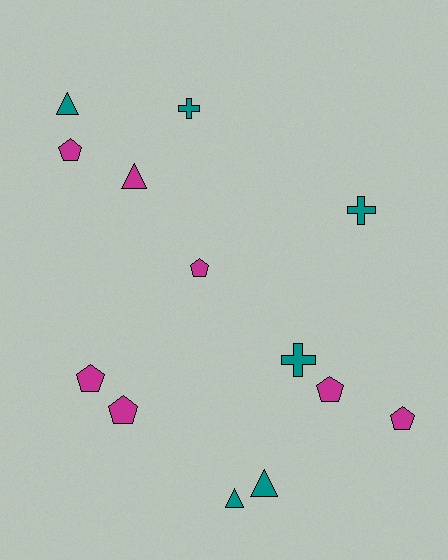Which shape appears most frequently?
Pentagon, with 6 objects.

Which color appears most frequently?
Magenta, with 7 objects.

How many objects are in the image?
There are 13 objects.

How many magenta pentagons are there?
There are 6 magenta pentagons.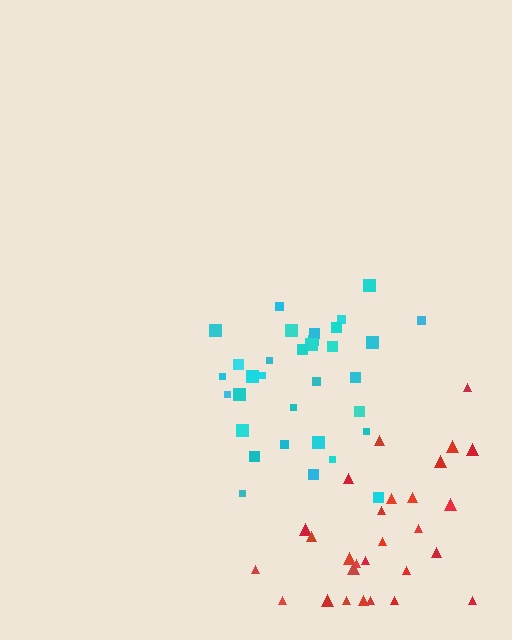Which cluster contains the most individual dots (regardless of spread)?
Cyan (33).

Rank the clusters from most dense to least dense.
cyan, red.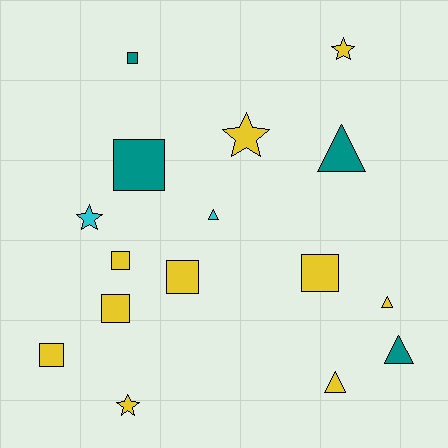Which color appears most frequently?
Yellow, with 10 objects.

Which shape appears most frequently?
Square, with 7 objects.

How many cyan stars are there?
There is 1 cyan star.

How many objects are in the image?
There are 16 objects.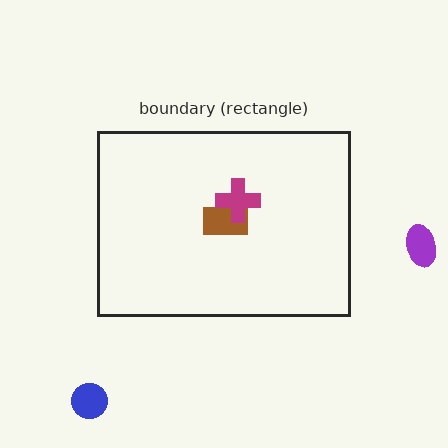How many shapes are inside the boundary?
2 inside, 2 outside.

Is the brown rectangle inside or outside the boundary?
Inside.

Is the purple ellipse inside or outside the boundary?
Outside.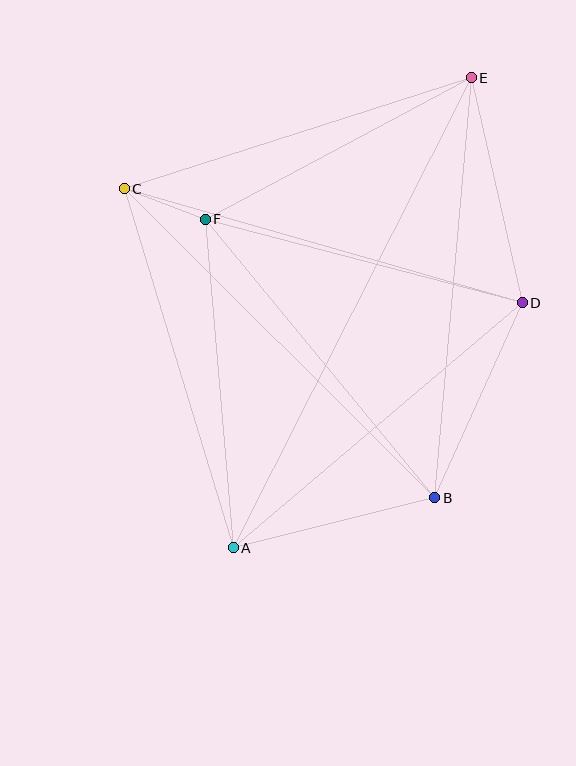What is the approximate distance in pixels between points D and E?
The distance between D and E is approximately 231 pixels.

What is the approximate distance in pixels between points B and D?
The distance between B and D is approximately 214 pixels.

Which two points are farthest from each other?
Points A and E are farthest from each other.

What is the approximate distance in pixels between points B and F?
The distance between B and F is approximately 361 pixels.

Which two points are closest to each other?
Points C and F are closest to each other.